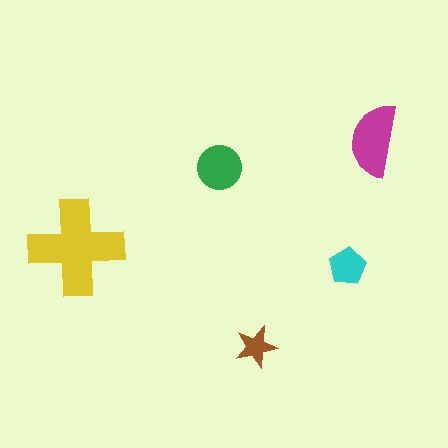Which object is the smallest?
The brown star.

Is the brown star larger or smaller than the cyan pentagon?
Smaller.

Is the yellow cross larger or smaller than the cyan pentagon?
Larger.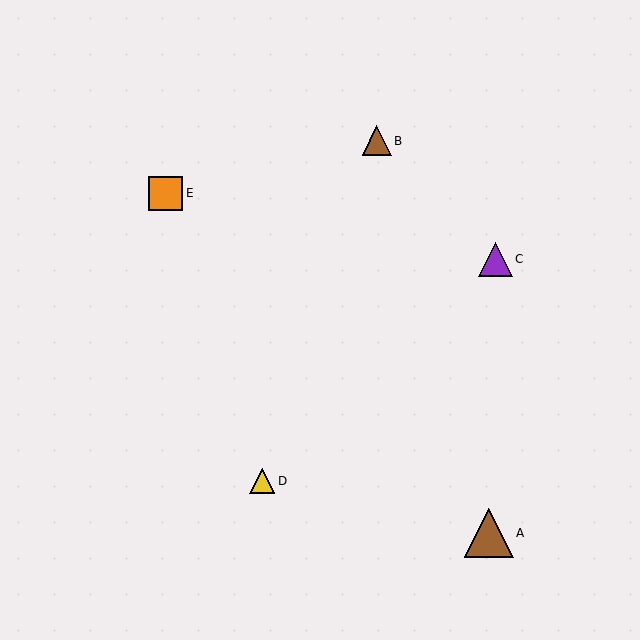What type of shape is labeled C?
Shape C is a purple triangle.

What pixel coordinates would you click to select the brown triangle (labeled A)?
Click at (489, 533) to select the brown triangle A.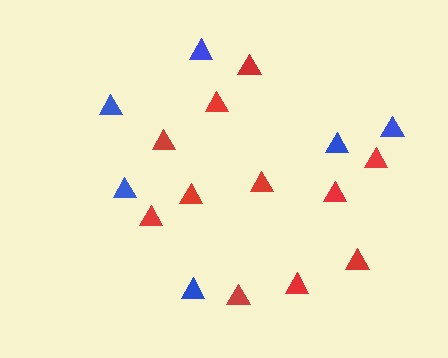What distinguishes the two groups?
There are 2 groups: one group of red triangles (11) and one group of blue triangles (6).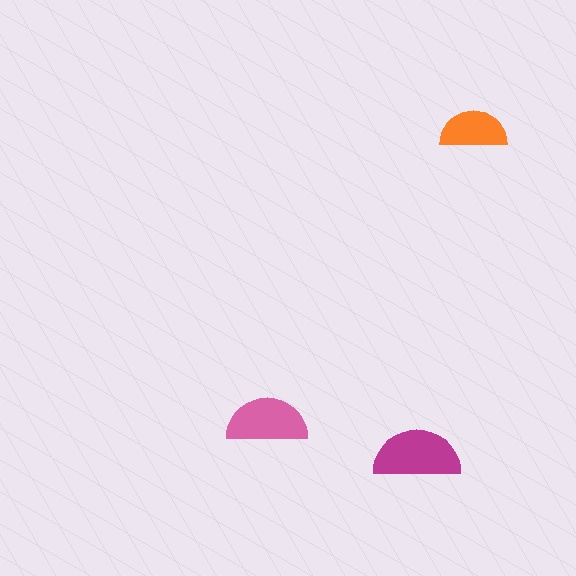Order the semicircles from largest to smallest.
the magenta one, the pink one, the orange one.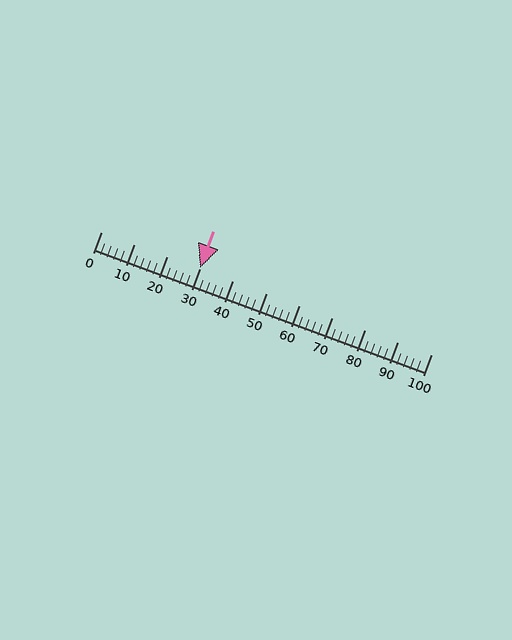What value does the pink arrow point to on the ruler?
The pink arrow points to approximately 30.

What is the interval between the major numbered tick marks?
The major tick marks are spaced 10 units apart.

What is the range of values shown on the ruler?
The ruler shows values from 0 to 100.